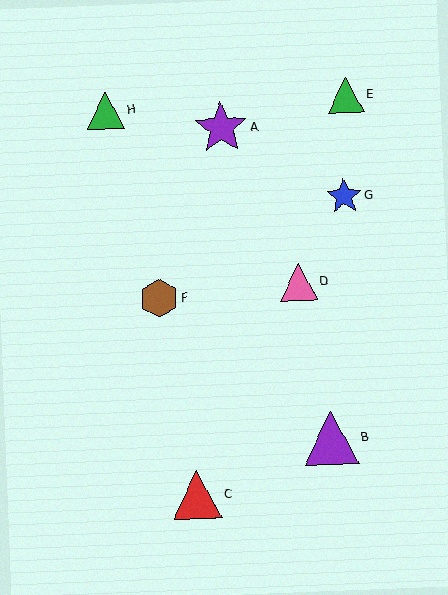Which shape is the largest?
The purple triangle (labeled B) is the largest.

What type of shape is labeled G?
Shape G is a blue star.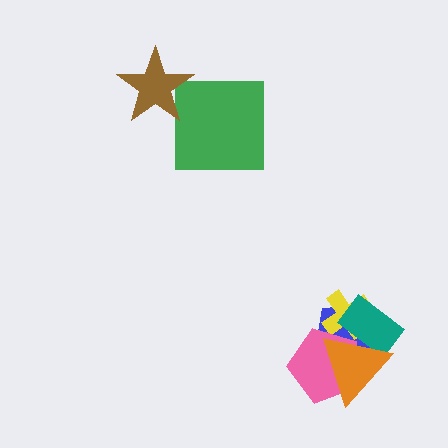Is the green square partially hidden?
Yes, it is partially covered by another shape.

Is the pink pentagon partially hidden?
Yes, it is partially covered by another shape.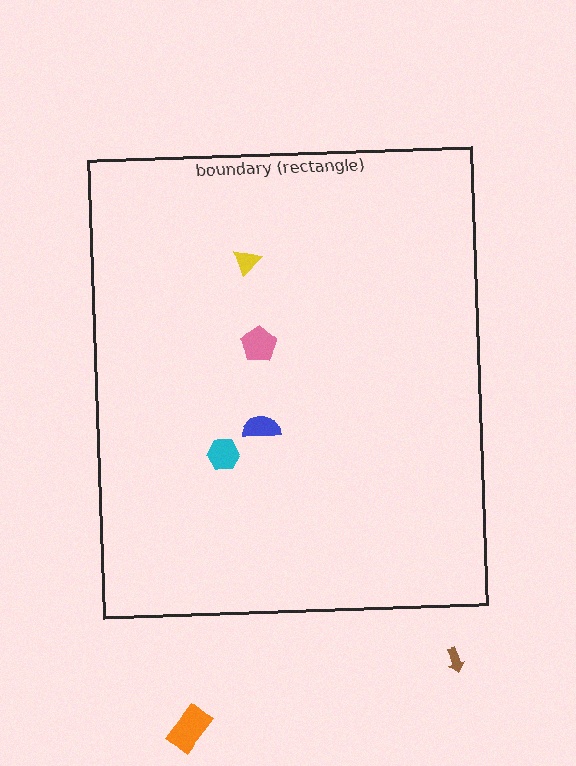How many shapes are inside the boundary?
4 inside, 2 outside.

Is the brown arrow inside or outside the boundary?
Outside.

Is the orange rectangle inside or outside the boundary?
Outside.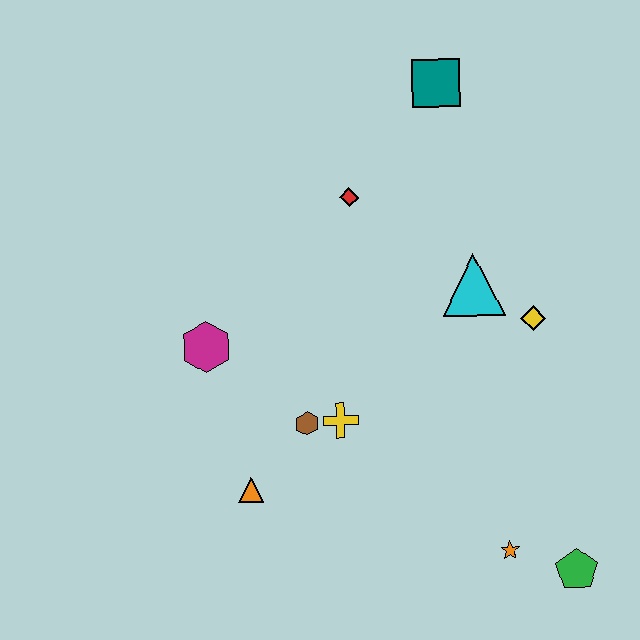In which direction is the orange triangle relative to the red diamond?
The orange triangle is below the red diamond.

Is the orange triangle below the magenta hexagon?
Yes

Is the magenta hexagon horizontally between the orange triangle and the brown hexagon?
No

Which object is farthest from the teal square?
The green pentagon is farthest from the teal square.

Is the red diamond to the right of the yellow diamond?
No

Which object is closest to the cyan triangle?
The yellow diamond is closest to the cyan triangle.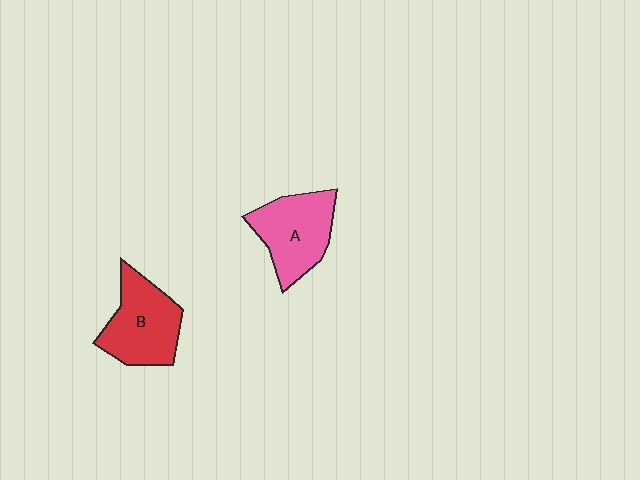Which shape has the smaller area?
Shape A (pink).